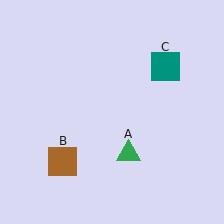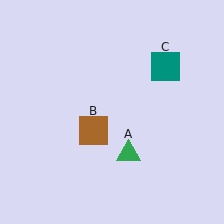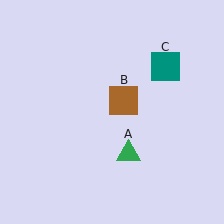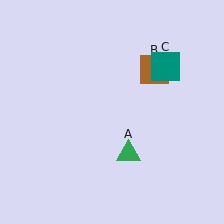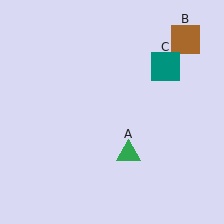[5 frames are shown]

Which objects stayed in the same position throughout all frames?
Green triangle (object A) and teal square (object C) remained stationary.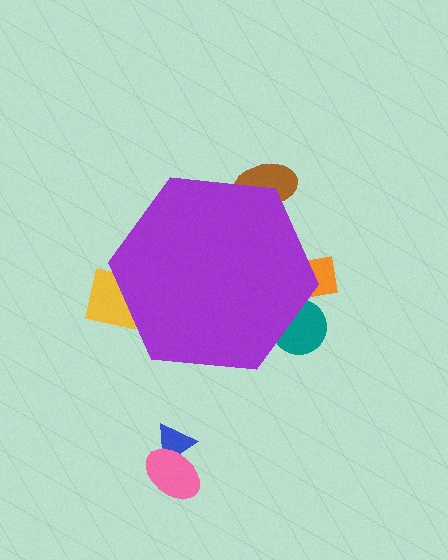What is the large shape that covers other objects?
A purple hexagon.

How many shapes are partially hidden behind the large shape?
4 shapes are partially hidden.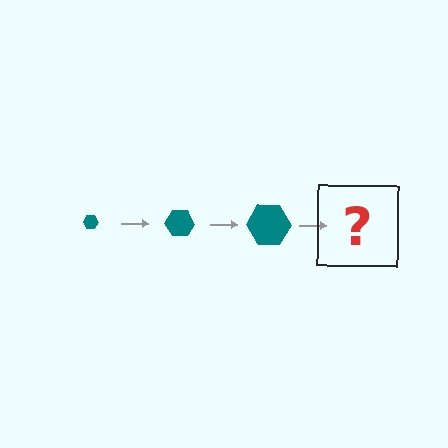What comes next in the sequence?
The next element should be a teal hexagon, larger than the previous one.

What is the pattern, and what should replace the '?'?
The pattern is that the hexagon gets progressively larger each step. The '?' should be a teal hexagon, larger than the previous one.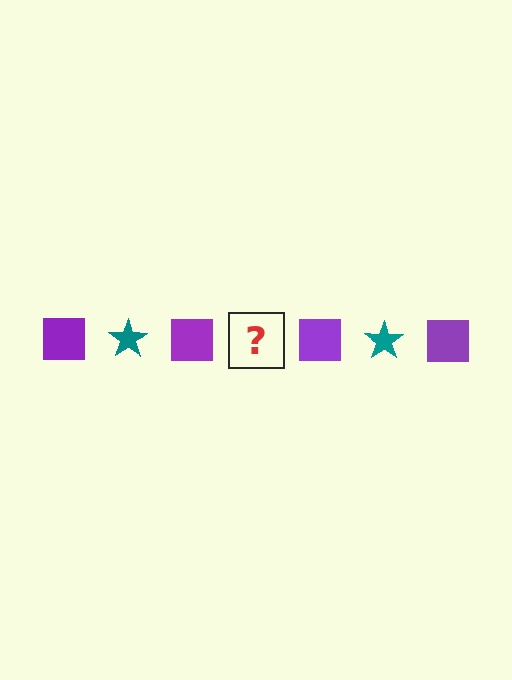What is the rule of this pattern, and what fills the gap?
The rule is that the pattern alternates between purple square and teal star. The gap should be filled with a teal star.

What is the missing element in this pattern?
The missing element is a teal star.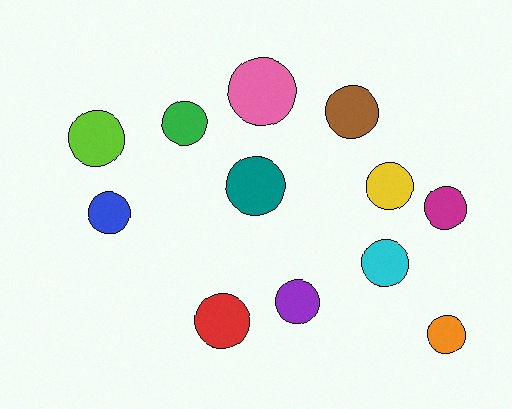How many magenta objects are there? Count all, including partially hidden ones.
There is 1 magenta object.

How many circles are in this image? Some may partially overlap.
There are 12 circles.